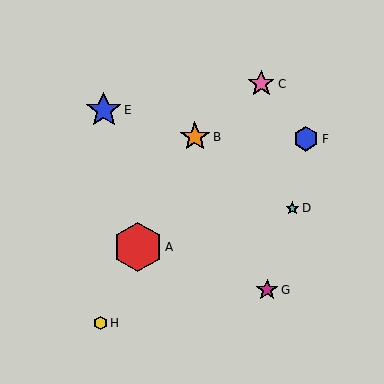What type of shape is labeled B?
Shape B is an orange star.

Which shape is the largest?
The red hexagon (labeled A) is the largest.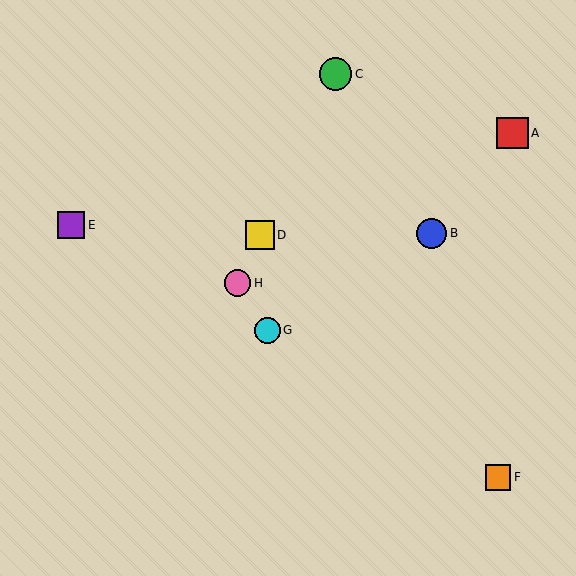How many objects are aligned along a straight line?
3 objects (C, D, H) are aligned along a straight line.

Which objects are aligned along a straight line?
Objects C, D, H are aligned along a straight line.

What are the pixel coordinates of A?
Object A is at (513, 133).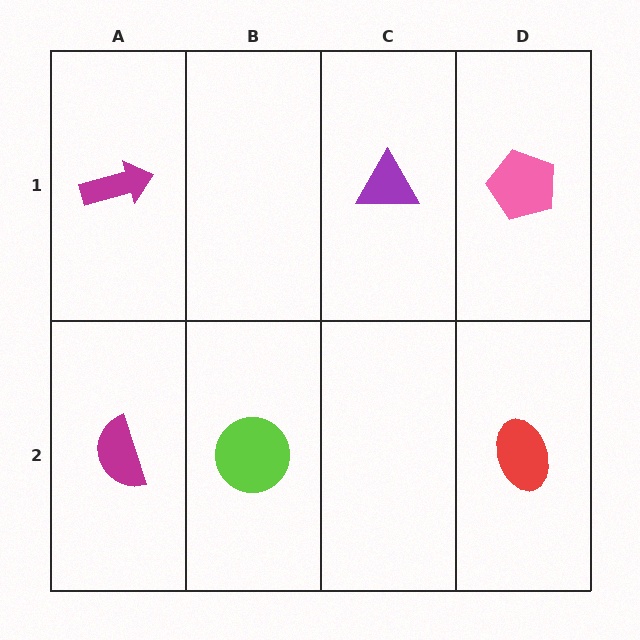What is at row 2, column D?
A red ellipse.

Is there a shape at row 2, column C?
No, that cell is empty.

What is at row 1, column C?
A purple triangle.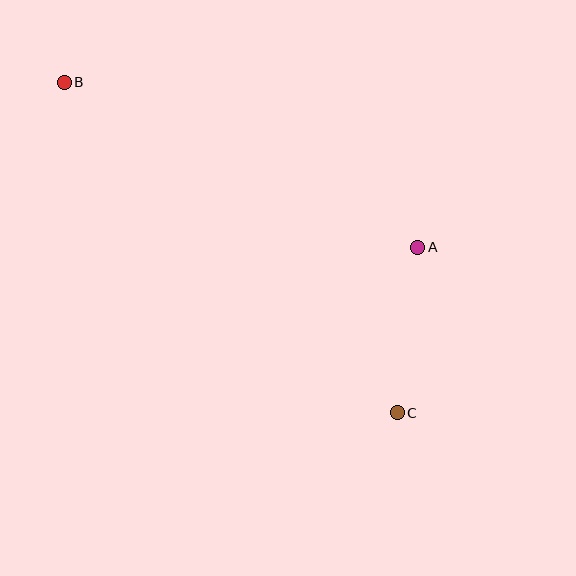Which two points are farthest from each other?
Points B and C are farthest from each other.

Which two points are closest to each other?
Points A and C are closest to each other.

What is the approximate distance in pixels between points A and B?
The distance between A and B is approximately 390 pixels.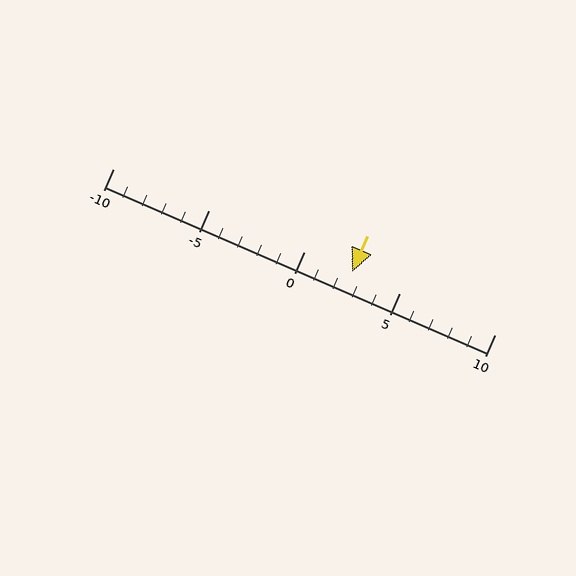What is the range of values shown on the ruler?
The ruler shows values from -10 to 10.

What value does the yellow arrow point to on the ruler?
The yellow arrow points to approximately 2.